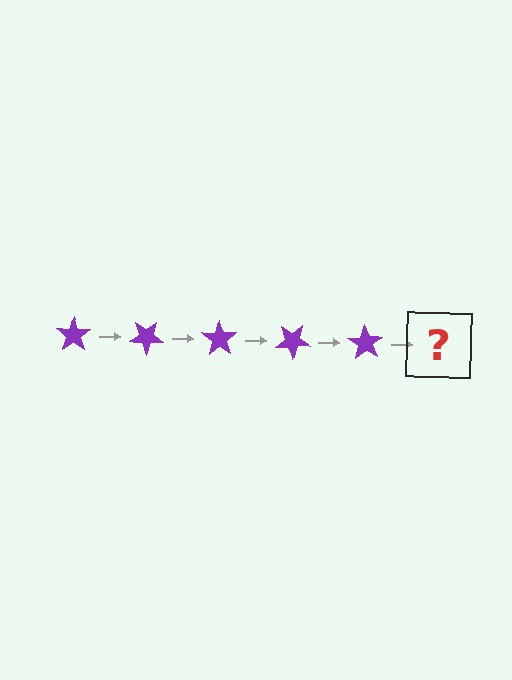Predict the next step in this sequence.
The next step is a purple star rotated 175 degrees.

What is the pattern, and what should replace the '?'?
The pattern is that the star rotates 35 degrees each step. The '?' should be a purple star rotated 175 degrees.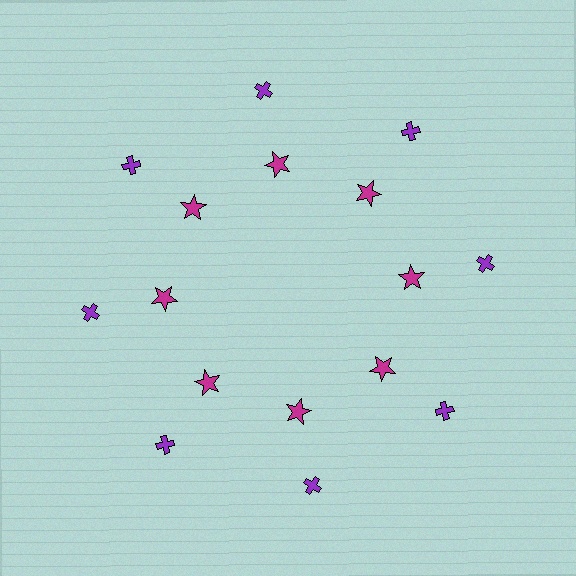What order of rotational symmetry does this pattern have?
This pattern has 8-fold rotational symmetry.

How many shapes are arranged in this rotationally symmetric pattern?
There are 16 shapes, arranged in 8 groups of 2.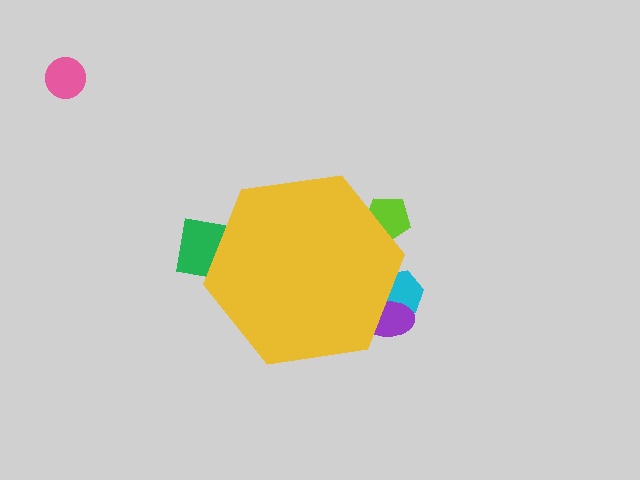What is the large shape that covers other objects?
A yellow hexagon.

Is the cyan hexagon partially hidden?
Yes, the cyan hexagon is partially hidden behind the yellow hexagon.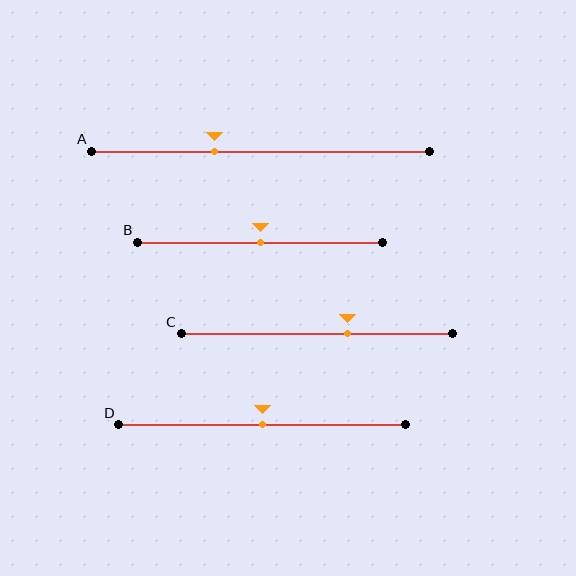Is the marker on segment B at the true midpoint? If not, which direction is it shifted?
Yes, the marker on segment B is at the true midpoint.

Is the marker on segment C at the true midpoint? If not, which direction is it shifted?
No, the marker on segment C is shifted to the right by about 11% of the segment length.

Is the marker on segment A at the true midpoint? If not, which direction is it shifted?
No, the marker on segment A is shifted to the left by about 13% of the segment length.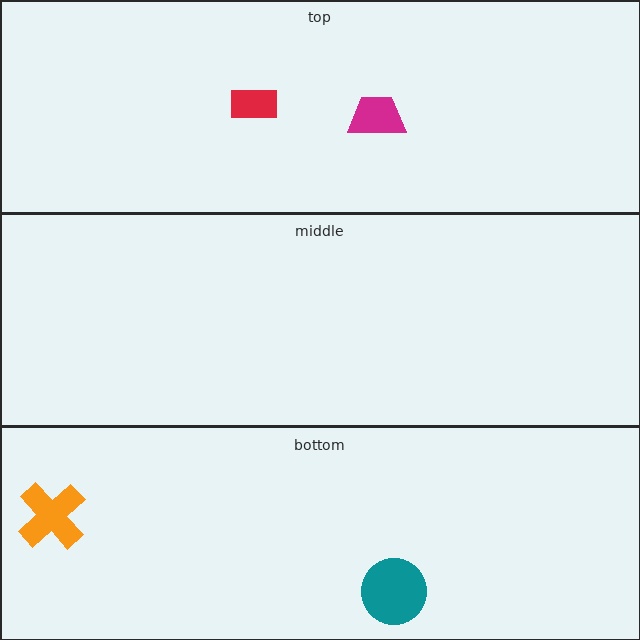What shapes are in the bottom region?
The orange cross, the teal circle.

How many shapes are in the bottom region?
2.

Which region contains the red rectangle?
The top region.